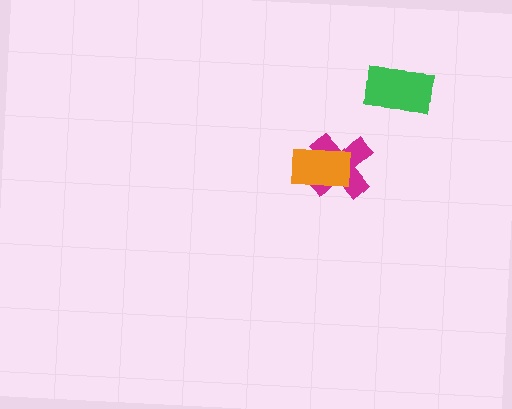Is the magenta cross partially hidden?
Yes, it is partially covered by another shape.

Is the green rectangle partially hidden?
No, no other shape covers it.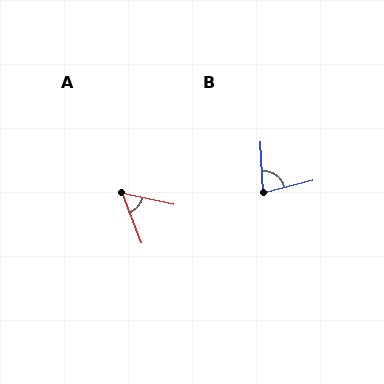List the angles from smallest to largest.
A (57°), B (78°).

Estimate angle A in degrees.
Approximately 57 degrees.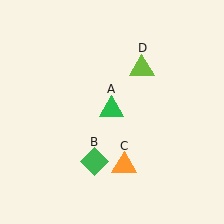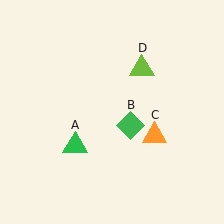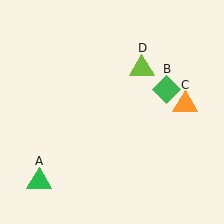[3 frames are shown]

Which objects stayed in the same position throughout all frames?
Lime triangle (object D) remained stationary.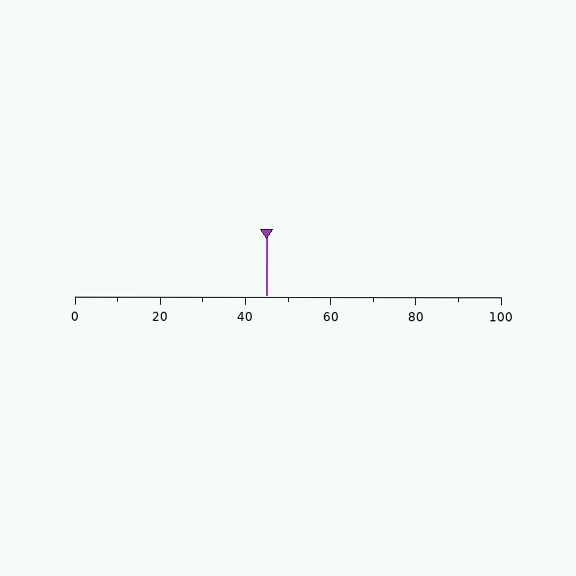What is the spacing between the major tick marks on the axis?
The major ticks are spaced 20 apart.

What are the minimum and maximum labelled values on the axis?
The axis runs from 0 to 100.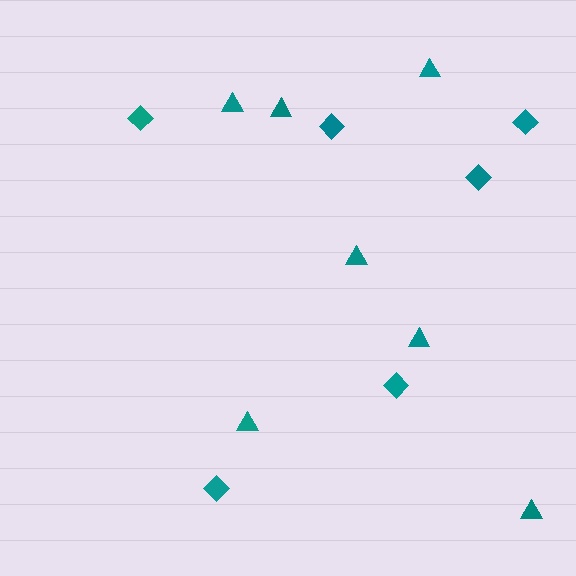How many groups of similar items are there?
There are 2 groups: one group of diamonds (6) and one group of triangles (7).